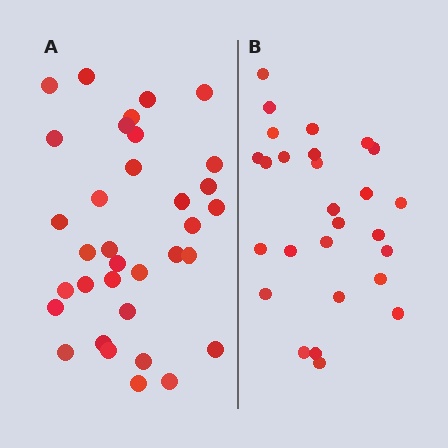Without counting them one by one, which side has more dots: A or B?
Region A (the left region) has more dots.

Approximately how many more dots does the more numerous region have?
Region A has roughly 8 or so more dots than region B.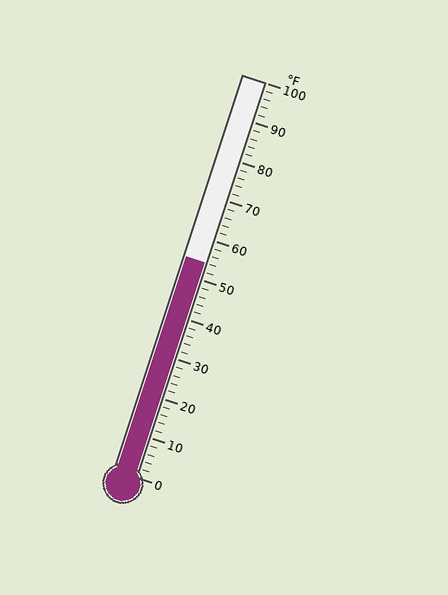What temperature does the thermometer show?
The thermometer shows approximately 54°F.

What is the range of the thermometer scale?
The thermometer scale ranges from 0°F to 100°F.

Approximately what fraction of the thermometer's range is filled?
The thermometer is filled to approximately 55% of its range.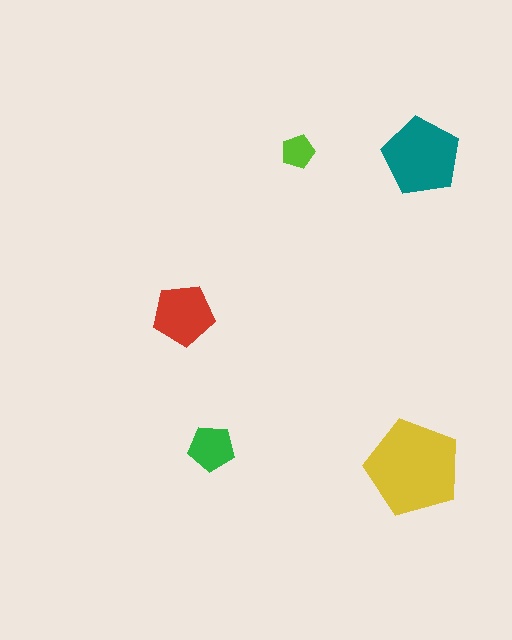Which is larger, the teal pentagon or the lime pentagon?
The teal one.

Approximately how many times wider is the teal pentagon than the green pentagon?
About 1.5 times wider.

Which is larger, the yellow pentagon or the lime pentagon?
The yellow one.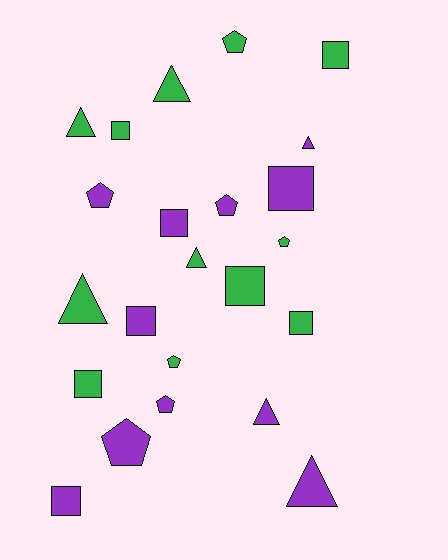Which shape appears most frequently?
Square, with 9 objects.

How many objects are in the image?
There are 23 objects.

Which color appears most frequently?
Green, with 12 objects.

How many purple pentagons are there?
There are 4 purple pentagons.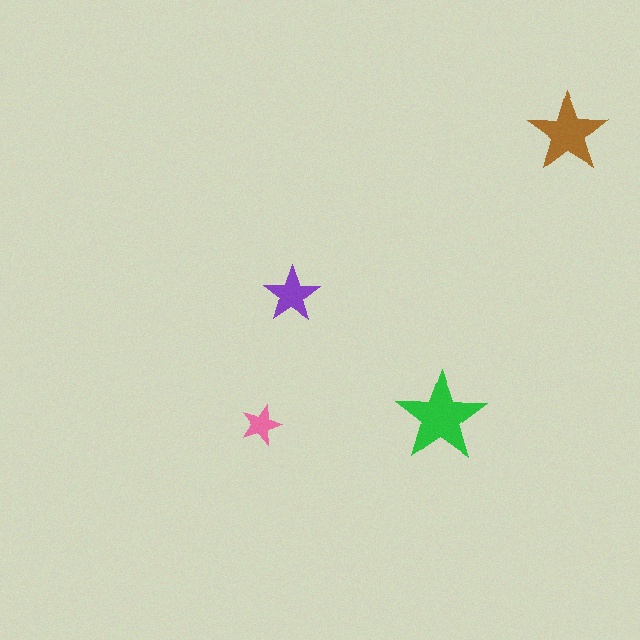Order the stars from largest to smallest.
the green one, the brown one, the purple one, the pink one.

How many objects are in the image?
There are 4 objects in the image.